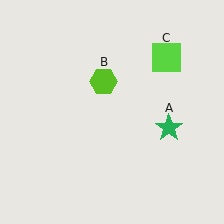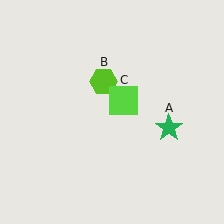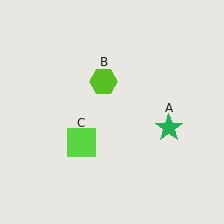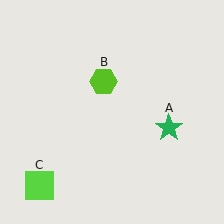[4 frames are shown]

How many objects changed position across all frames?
1 object changed position: lime square (object C).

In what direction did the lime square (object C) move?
The lime square (object C) moved down and to the left.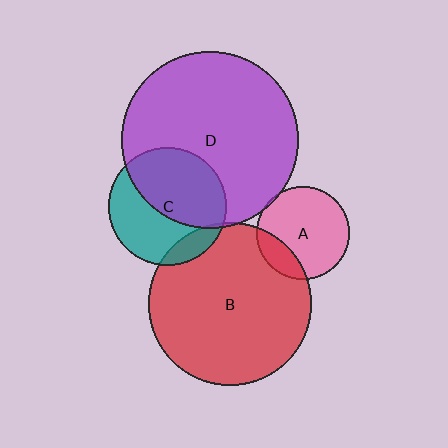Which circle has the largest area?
Circle D (purple).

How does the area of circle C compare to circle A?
Approximately 1.6 times.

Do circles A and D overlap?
Yes.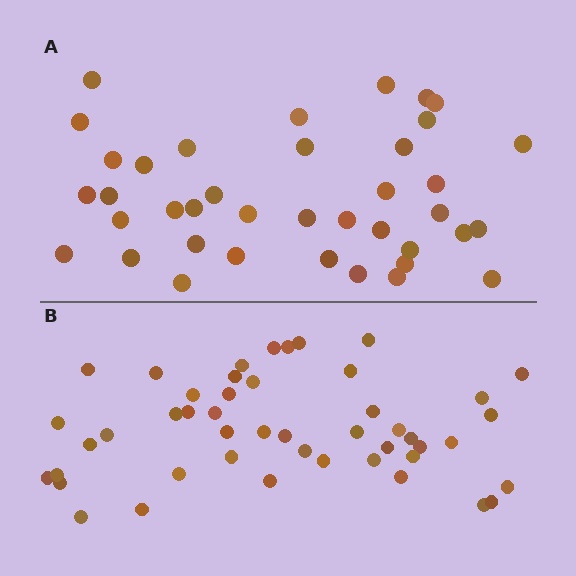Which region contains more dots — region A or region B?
Region B (the bottom region) has more dots.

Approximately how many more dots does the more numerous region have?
Region B has roughly 8 or so more dots than region A.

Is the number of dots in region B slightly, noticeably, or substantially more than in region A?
Region B has only slightly more — the two regions are fairly close. The ratio is roughly 1.2 to 1.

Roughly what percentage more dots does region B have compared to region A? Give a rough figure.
About 20% more.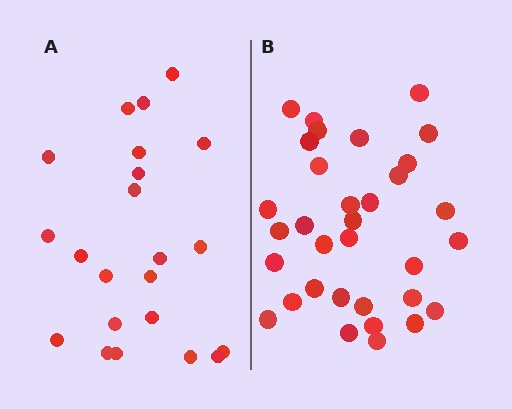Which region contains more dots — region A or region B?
Region B (the right region) has more dots.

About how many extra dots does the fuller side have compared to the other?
Region B has roughly 12 or so more dots than region A.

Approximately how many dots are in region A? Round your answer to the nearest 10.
About 20 dots. (The exact count is 22, which rounds to 20.)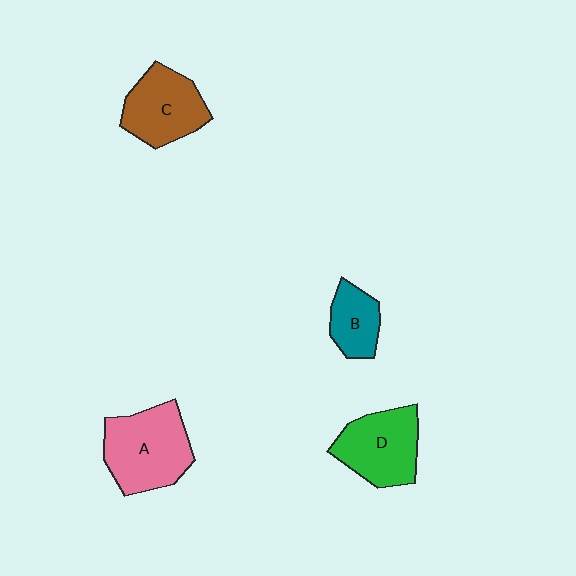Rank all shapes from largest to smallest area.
From largest to smallest: A (pink), D (green), C (brown), B (teal).